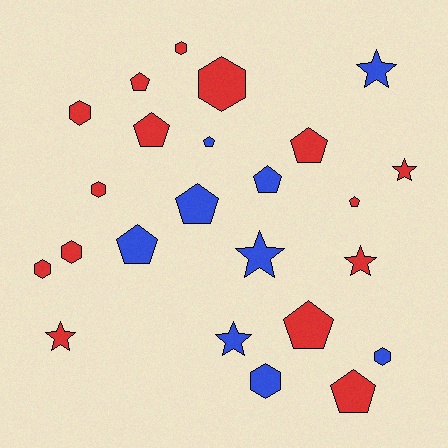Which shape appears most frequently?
Pentagon, with 10 objects.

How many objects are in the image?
There are 24 objects.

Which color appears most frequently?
Red, with 15 objects.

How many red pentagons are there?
There are 6 red pentagons.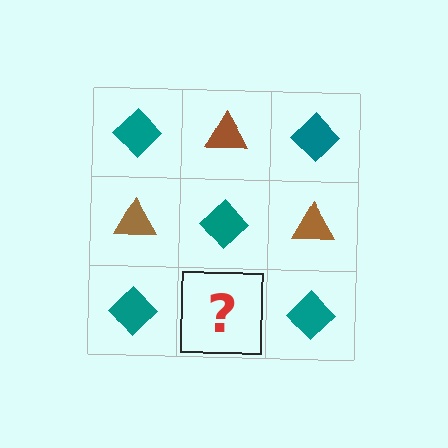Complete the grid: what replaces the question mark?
The question mark should be replaced with a brown triangle.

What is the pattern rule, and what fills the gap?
The rule is that it alternates teal diamond and brown triangle in a checkerboard pattern. The gap should be filled with a brown triangle.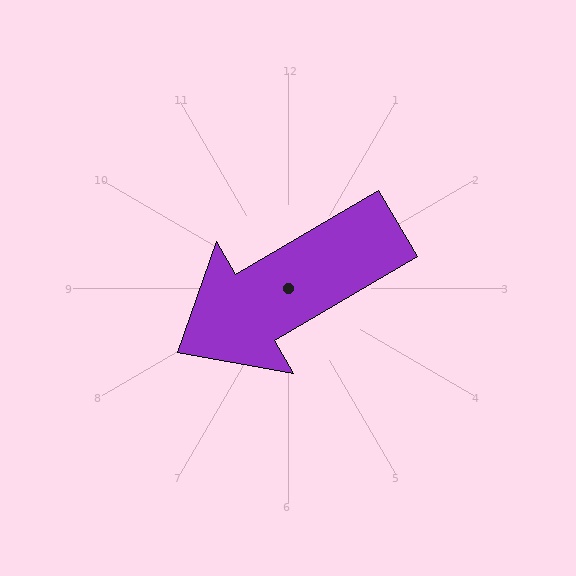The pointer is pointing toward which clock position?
Roughly 8 o'clock.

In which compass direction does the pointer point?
Southwest.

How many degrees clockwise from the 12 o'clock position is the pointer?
Approximately 240 degrees.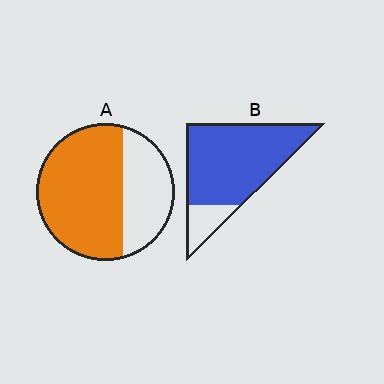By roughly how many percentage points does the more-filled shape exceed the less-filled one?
By roughly 20 percentage points (B over A).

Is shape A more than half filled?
Yes.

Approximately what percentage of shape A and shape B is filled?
A is approximately 65% and B is approximately 85%.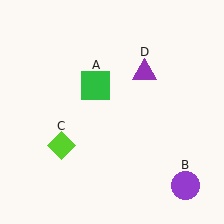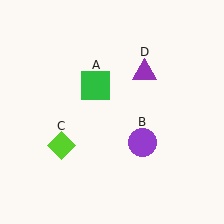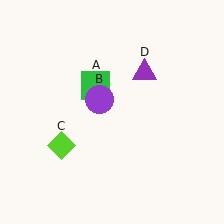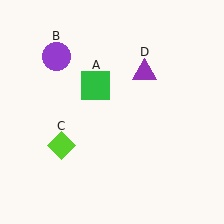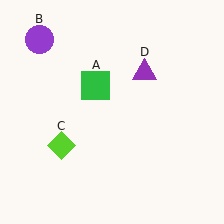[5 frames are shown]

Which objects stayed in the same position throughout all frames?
Green square (object A) and lime diamond (object C) and purple triangle (object D) remained stationary.